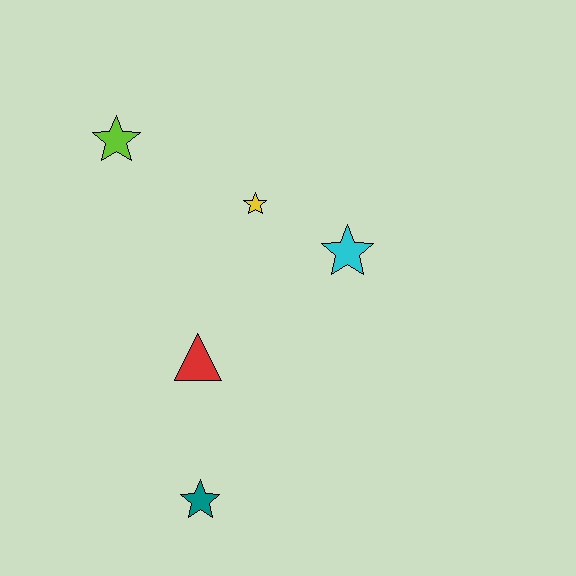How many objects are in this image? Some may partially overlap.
There are 5 objects.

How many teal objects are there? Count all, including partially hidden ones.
There is 1 teal object.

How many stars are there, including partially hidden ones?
There are 4 stars.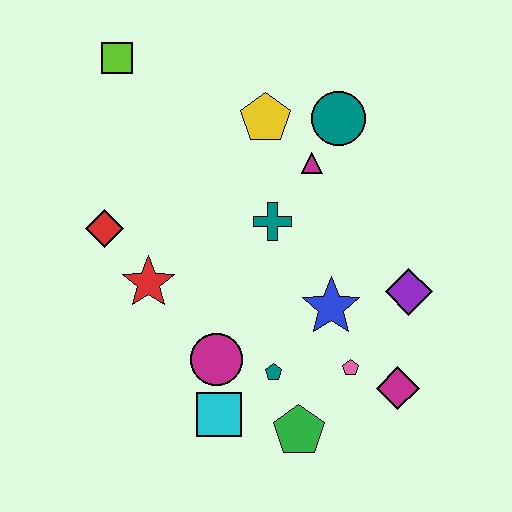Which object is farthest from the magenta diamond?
The lime square is farthest from the magenta diamond.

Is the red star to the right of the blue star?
No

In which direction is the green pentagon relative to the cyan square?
The green pentagon is to the right of the cyan square.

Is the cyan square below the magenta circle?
Yes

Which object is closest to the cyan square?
The magenta circle is closest to the cyan square.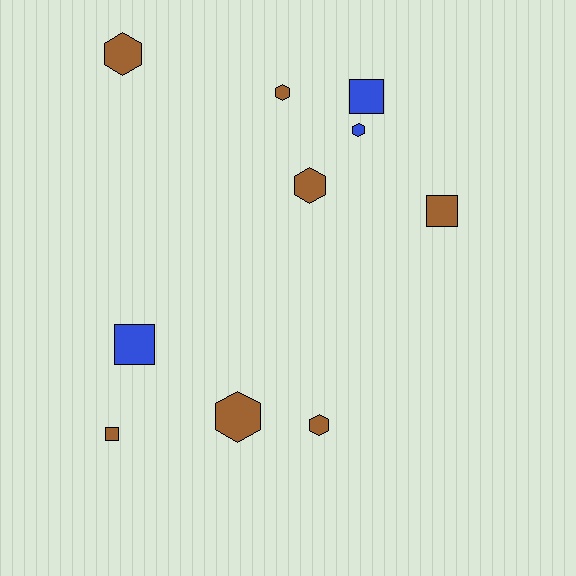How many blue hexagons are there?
There is 1 blue hexagon.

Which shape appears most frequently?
Hexagon, with 6 objects.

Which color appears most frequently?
Brown, with 7 objects.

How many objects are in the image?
There are 10 objects.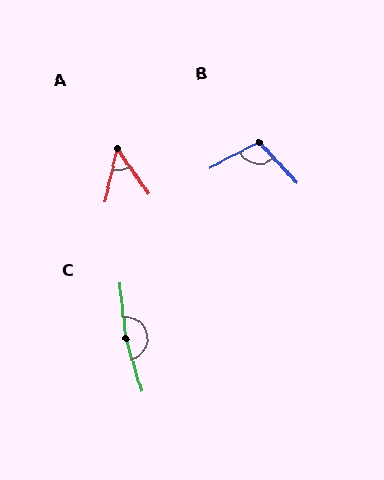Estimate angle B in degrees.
Approximately 106 degrees.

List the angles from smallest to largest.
A (48°), B (106°), C (170°).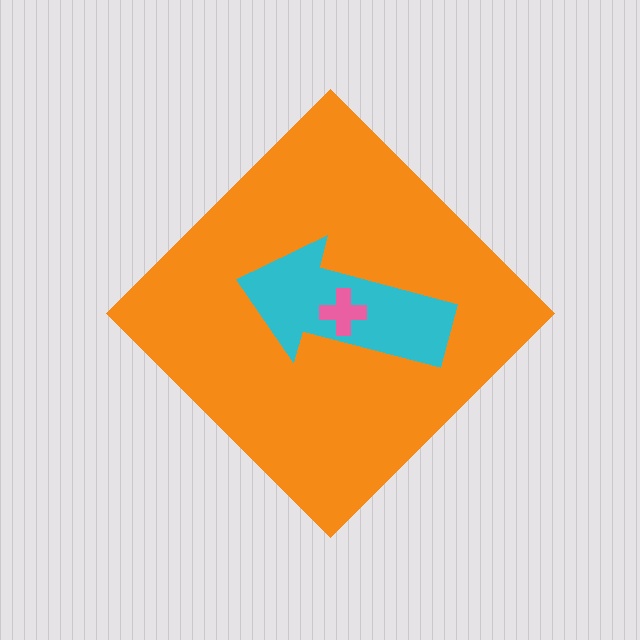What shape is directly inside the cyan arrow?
The pink cross.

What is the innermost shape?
The pink cross.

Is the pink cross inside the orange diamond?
Yes.